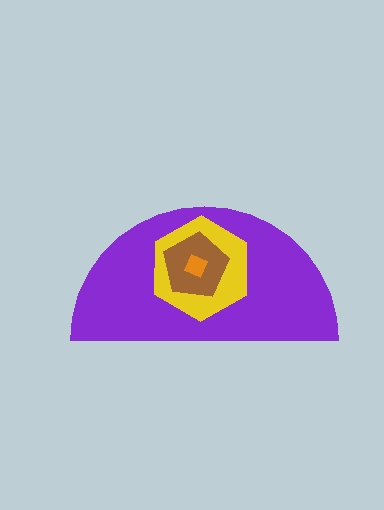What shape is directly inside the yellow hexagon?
The brown pentagon.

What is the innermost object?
The orange square.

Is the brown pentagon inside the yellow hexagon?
Yes.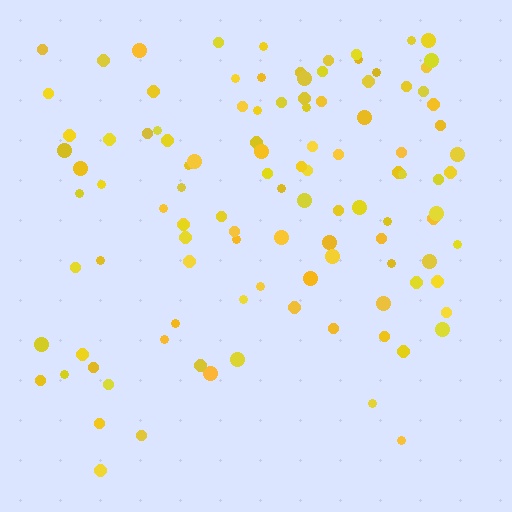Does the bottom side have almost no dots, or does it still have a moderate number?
Still a moderate number, just noticeably fewer than the top.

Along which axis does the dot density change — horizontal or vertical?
Vertical.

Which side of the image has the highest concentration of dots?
The top.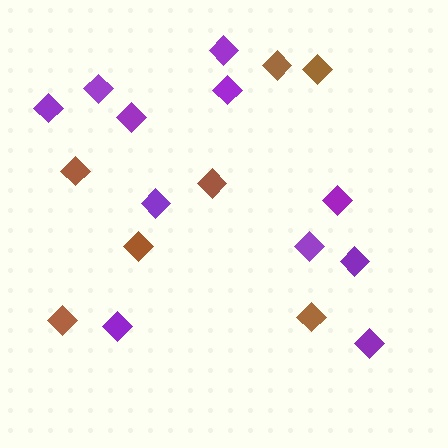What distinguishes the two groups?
There are 2 groups: one group of purple diamonds (11) and one group of brown diamonds (7).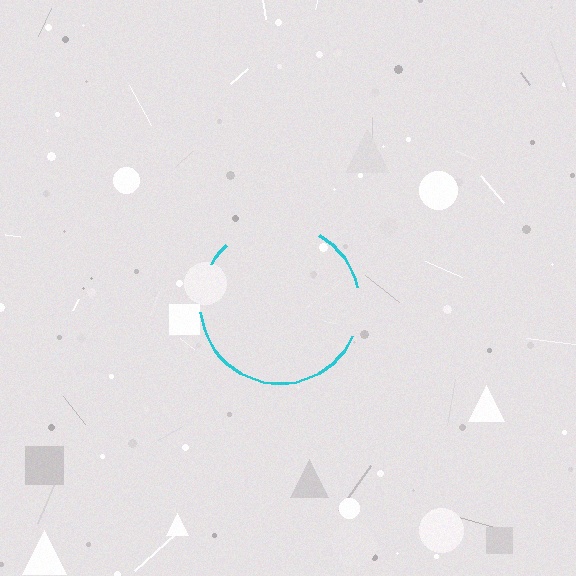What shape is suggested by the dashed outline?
The dashed outline suggests a circle.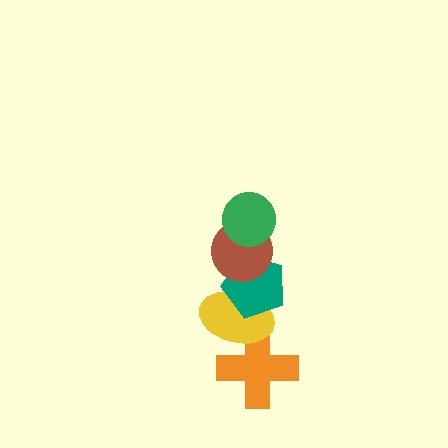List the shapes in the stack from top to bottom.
From top to bottom: the green circle, the brown circle, the teal pentagon, the yellow ellipse, the orange cross.